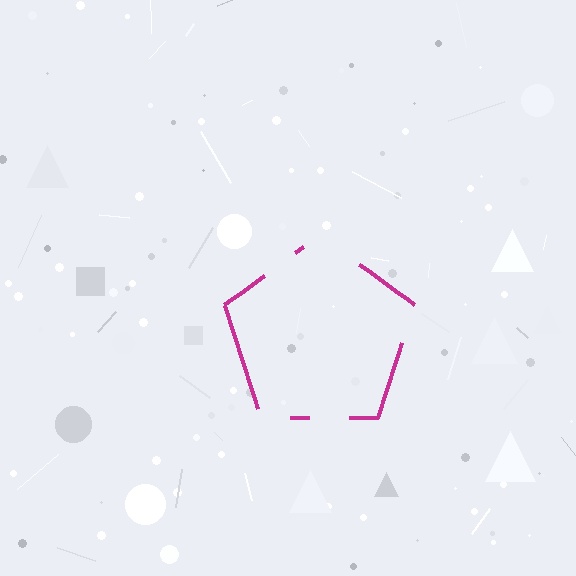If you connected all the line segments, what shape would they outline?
They would outline a pentagon.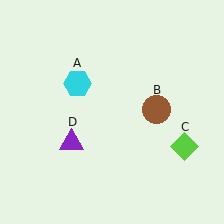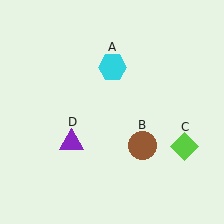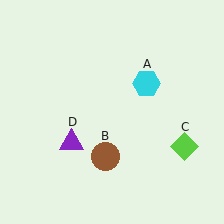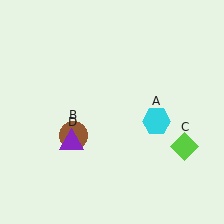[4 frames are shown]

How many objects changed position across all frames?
2 objects changed position: cyan hexagon (object A), brown circle (object B).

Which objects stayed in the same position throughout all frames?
Lime diamond (object C) and purple triangle (object D) remained stationary.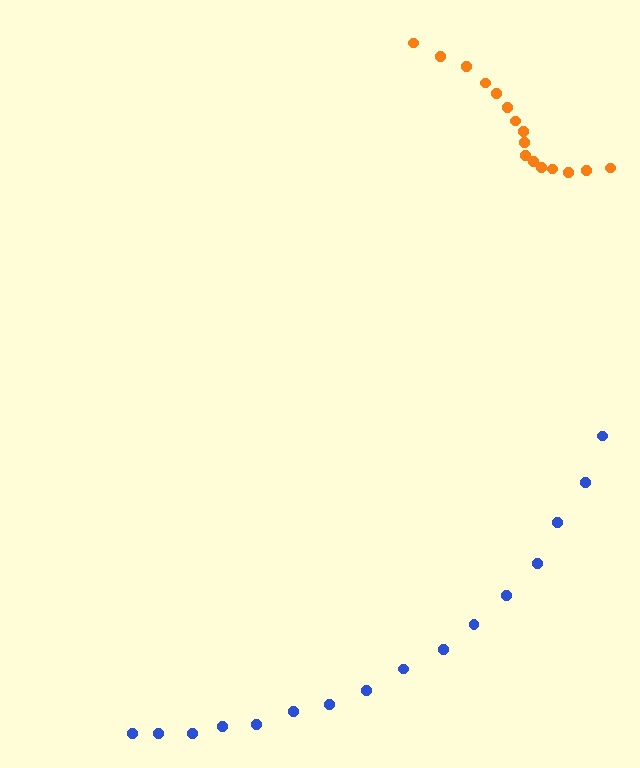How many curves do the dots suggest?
There are 2 distinct paths.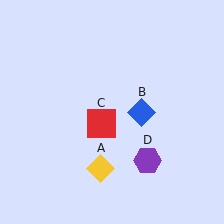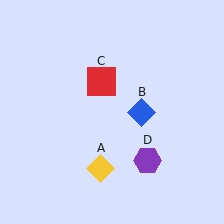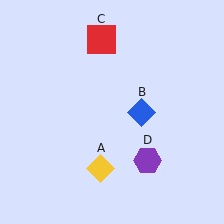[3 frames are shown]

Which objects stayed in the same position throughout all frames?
Yellow diamond (object A) and blue diamond (object B) and purple hexagon (object D) remained stationary.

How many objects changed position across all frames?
1 object changed position: red square (object C).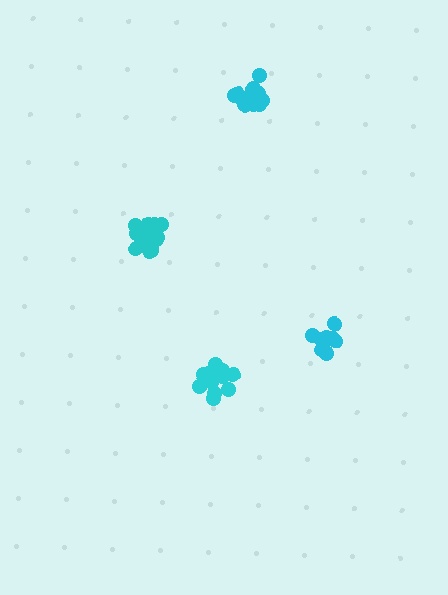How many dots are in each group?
Group 1: 15 dots, Group 2: 13 dots, Group 3: 15 dots, Group 4: 10 dots (53 total).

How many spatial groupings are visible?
There are 4 spatial groupings.